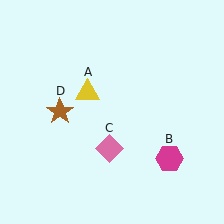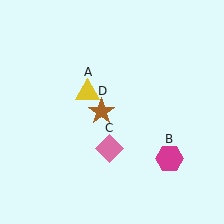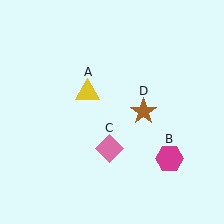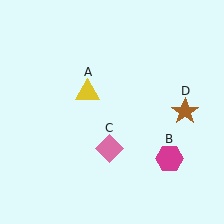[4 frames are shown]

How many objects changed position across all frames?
1 object changed position: brown star (object D).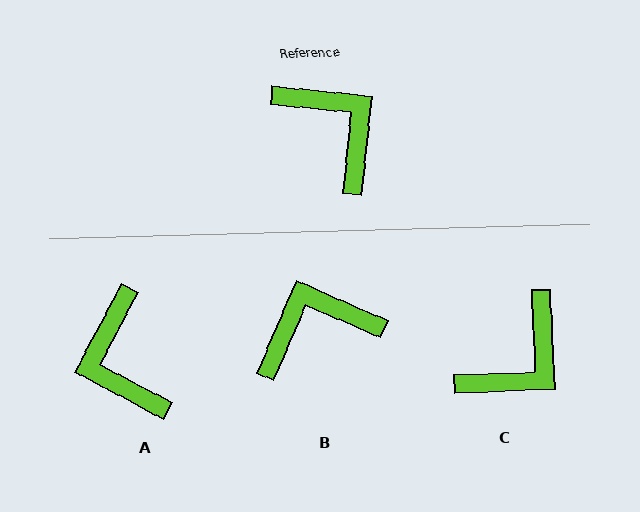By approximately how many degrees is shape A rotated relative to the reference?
Approximately 158 degrees counter-clockwise.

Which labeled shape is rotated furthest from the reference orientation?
A, about 158 degrees away.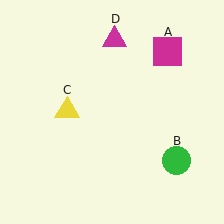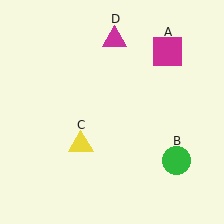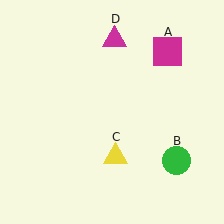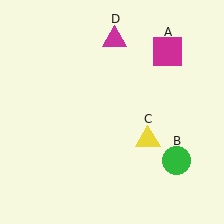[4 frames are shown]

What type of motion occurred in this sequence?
The yellow triangle (object C) rotated counterclockwise around the center of the scene.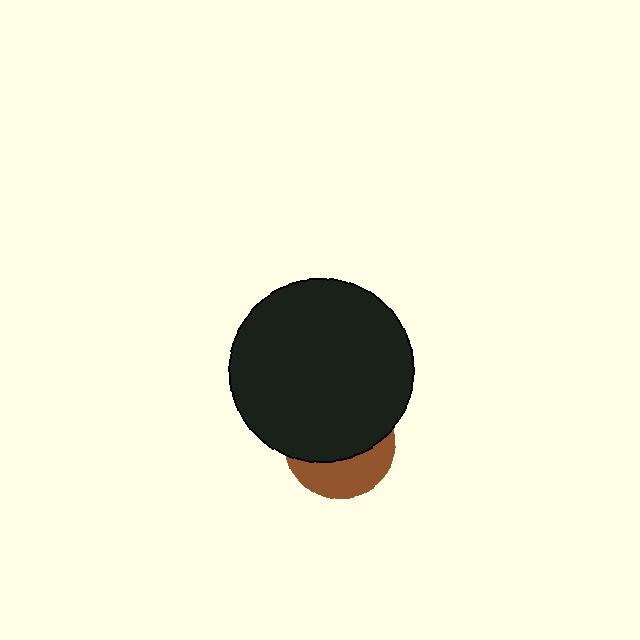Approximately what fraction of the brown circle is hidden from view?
Roughly 63% of the brown circle is hidden behind the black circle.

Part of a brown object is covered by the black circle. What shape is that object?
It is a circle.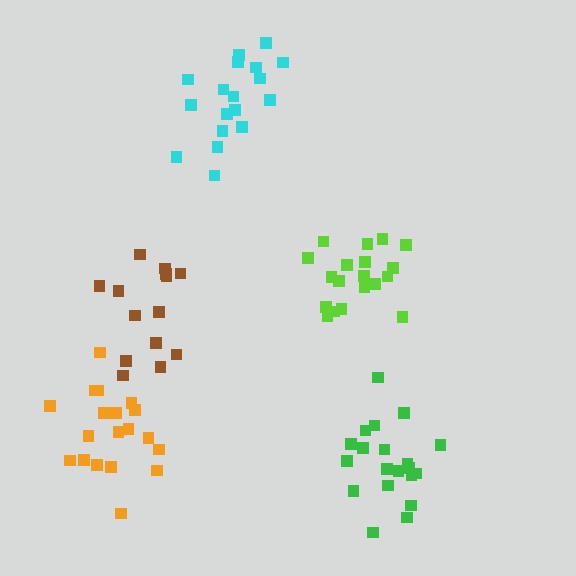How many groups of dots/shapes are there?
There are 5 groups.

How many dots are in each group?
Group 1: 20 dots, Group 2: 19 dots, Group 3: 14 dots, Group 4: 18 dots, Group 5: 20 dots (91 total).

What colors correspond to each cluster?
The clusters are colored: green, lime, brown, cyan, orange.